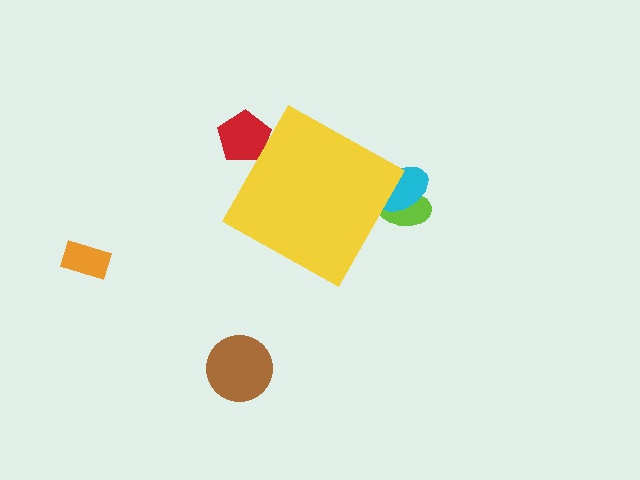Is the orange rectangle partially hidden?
No, the orange rectangle is fully visible.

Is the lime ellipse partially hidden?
Yes, the lime ellipse is partially hidden behind the yellow diamond.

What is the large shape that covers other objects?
A yellow diamond.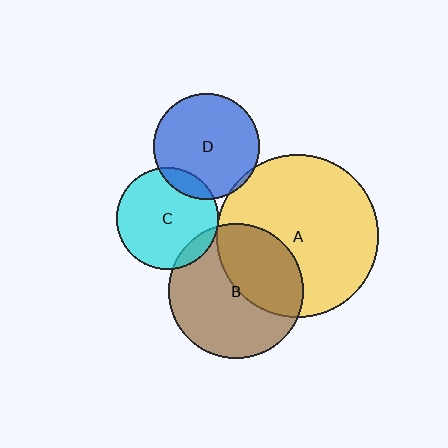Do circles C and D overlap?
Yes.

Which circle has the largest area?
Circle A (yellow).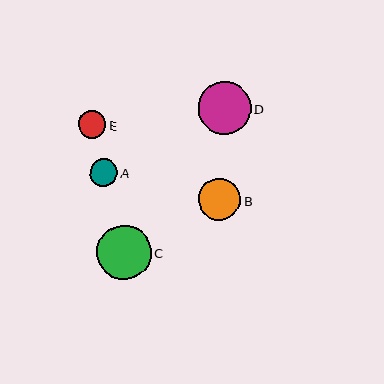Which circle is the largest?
Circle C is the largest with a size of approximately 54 pixels.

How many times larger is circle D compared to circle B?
Circle D is approximately 1.3 times the size of circle B.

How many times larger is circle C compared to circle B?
Circle C is approximately 1.3 times the size of circle B.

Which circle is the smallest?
Circle E is the smallest with a size of approximately 28 pixels.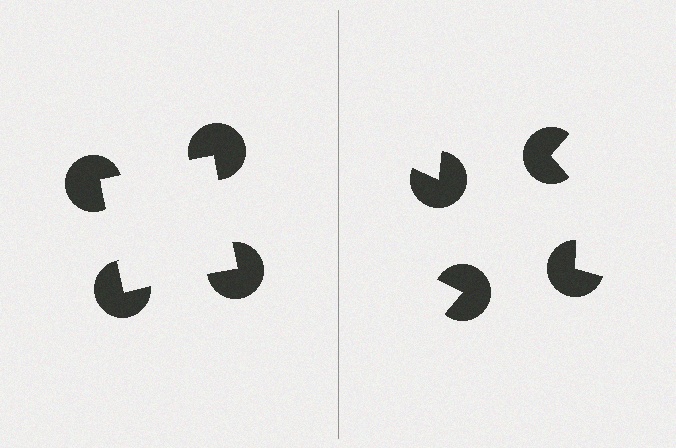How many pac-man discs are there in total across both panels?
8 — 4 on each side.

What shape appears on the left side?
An illusory square.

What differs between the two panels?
The pac-man discs are positioned identically on both sides; only the wedge orientations differ. On the left they align to a square; on the right they are misaligned.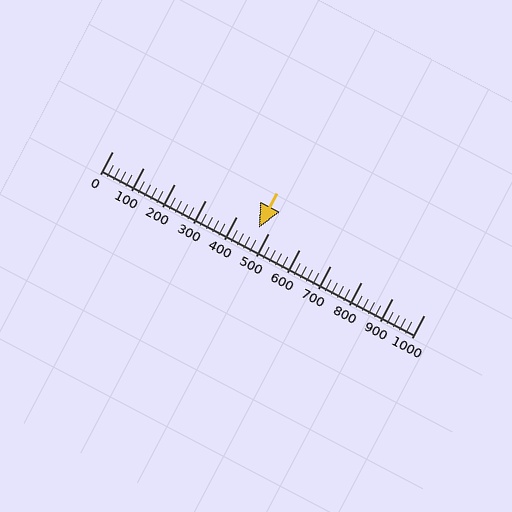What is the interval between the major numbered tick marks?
The major tick marks are spaced 100 units apart.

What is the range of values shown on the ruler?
The ruler shows values from 0 to 1000.